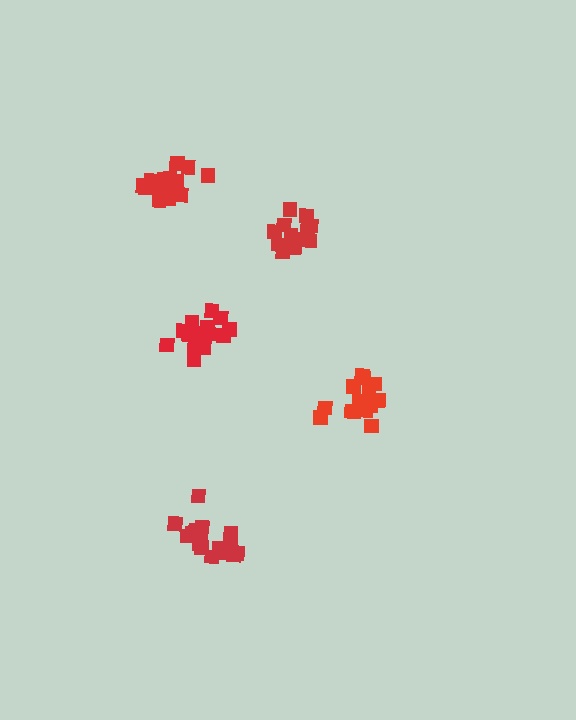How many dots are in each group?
Group 1: 19 dots, Group 2: 14 dots, Group 3: 16 dots, Group 4: 17 dots, Group 5: 16 dots (82 total).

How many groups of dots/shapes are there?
There are 5 groups.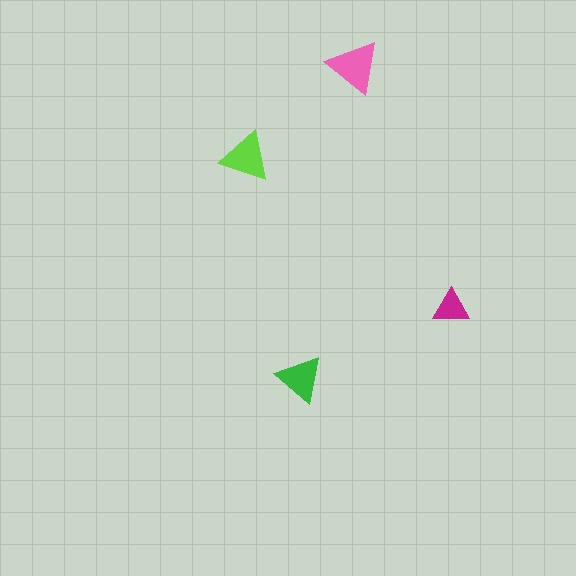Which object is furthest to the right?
The magenta triangle is rightmost.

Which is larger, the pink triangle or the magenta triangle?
The pink one.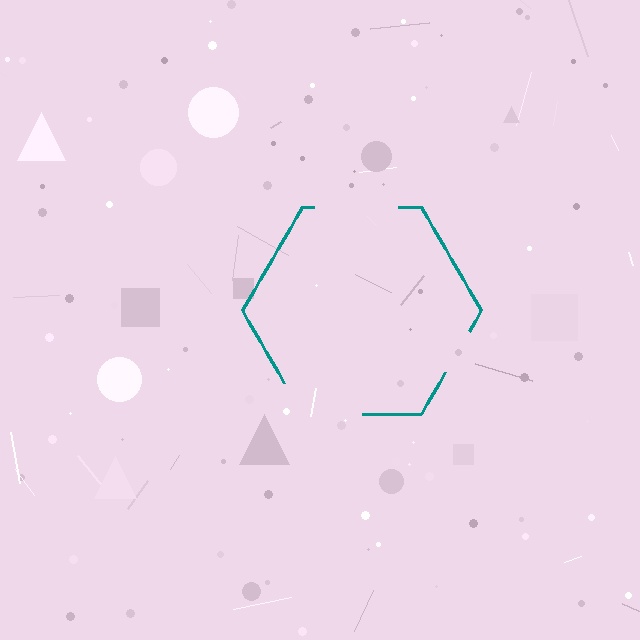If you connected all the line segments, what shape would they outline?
They would outline a hexagon.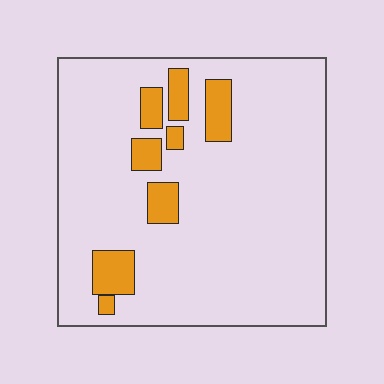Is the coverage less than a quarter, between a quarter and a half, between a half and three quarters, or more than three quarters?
Less than a quarter.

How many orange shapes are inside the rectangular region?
8.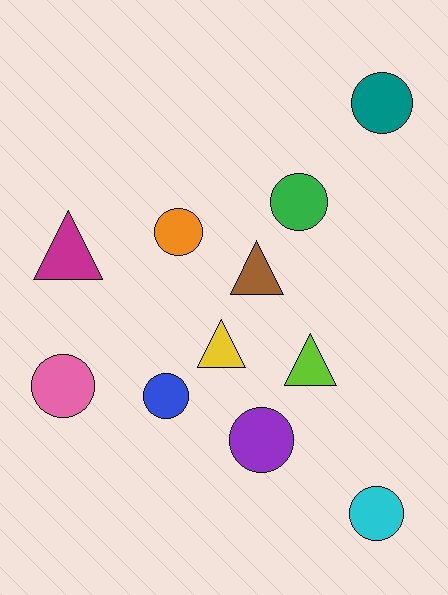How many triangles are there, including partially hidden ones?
There are 4 triangles.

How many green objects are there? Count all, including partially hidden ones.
There is 1 green object.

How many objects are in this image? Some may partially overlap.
There are 11 objects.